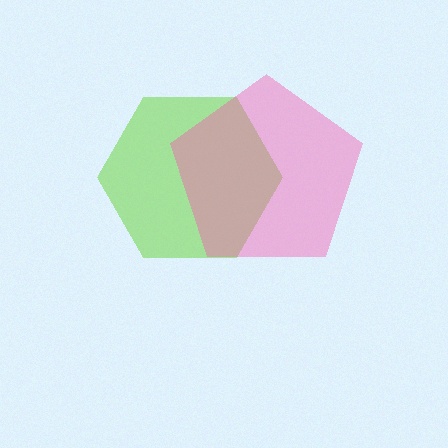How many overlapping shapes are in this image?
There are 2 overlapping shapes in the image.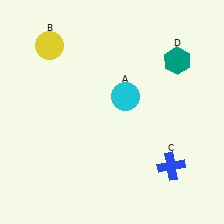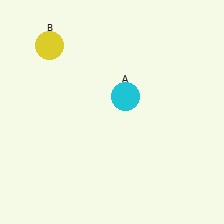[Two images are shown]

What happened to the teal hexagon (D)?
The teal hexagon (D) was removed in Image 2. It was in the top-right area of Image 1.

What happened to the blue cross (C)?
The blue cross (C) was removed in Image 2. It was in the bottom-right area of Image 1.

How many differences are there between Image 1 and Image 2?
There are 2 differences between the two images.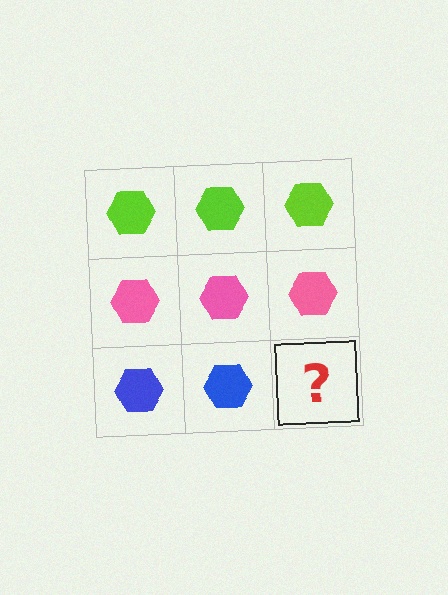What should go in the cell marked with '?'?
The missing cell should contain a blue hexagon.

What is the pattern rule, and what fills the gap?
The rule is that each row has a consistent color. The gap should be filled with a blue hexagon.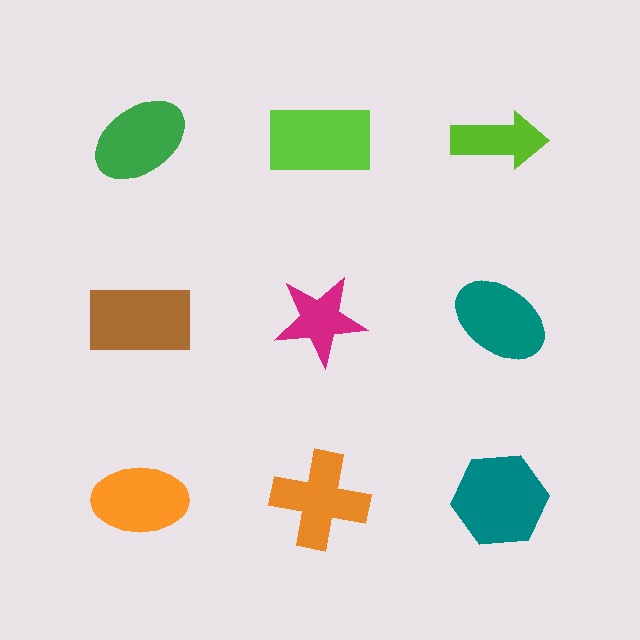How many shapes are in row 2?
3 shapes.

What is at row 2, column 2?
A magenta star.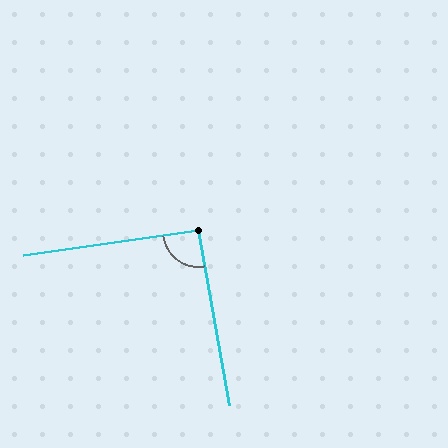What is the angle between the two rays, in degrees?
Approximately 92 degrees.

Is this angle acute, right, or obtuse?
It is approximately a right angle.